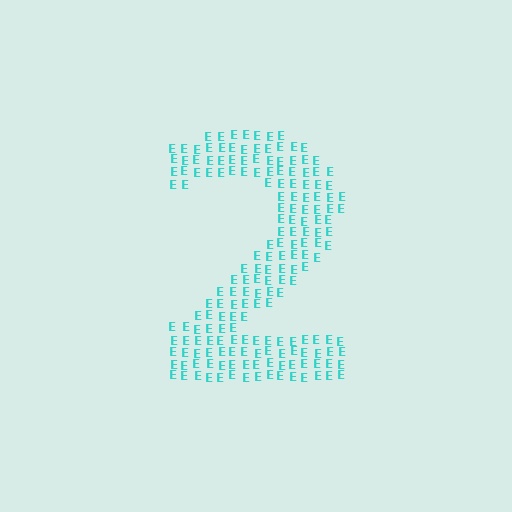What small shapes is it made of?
It is made of small letter E's.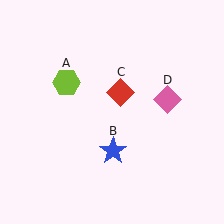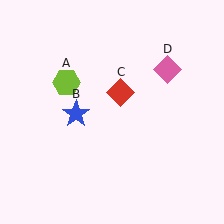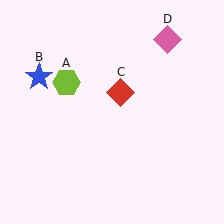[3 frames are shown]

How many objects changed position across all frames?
2 objects changed position: blue star (object B), pink diamond (object D).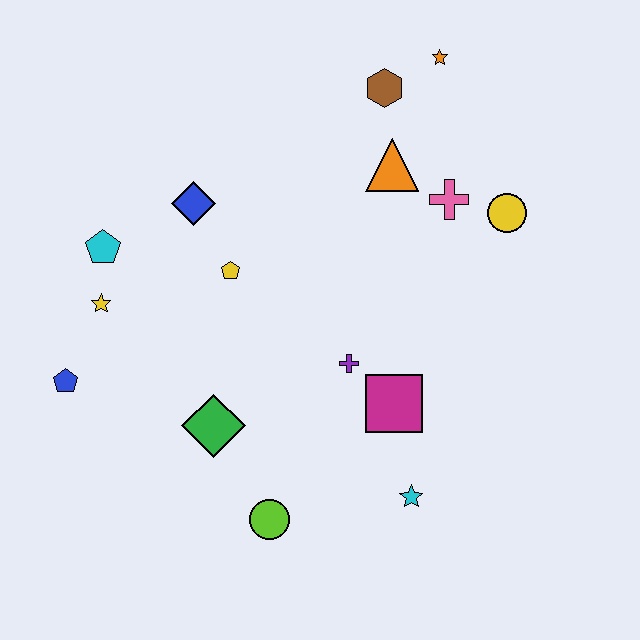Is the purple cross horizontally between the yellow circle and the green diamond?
Yes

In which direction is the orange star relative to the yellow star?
The orange star is to the right of the yellow star.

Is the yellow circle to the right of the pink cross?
Yes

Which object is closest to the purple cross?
The magenta square is closest to the purple cross.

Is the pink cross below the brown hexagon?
Yes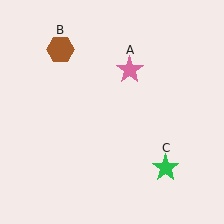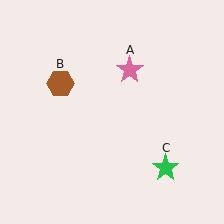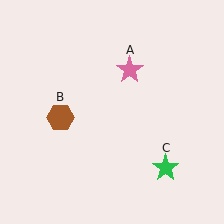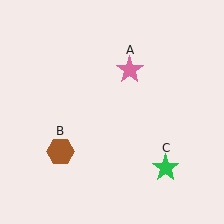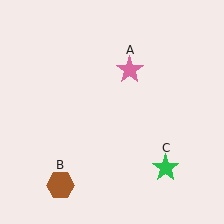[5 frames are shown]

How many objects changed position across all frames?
1 object changed position: brown hexagon (object B).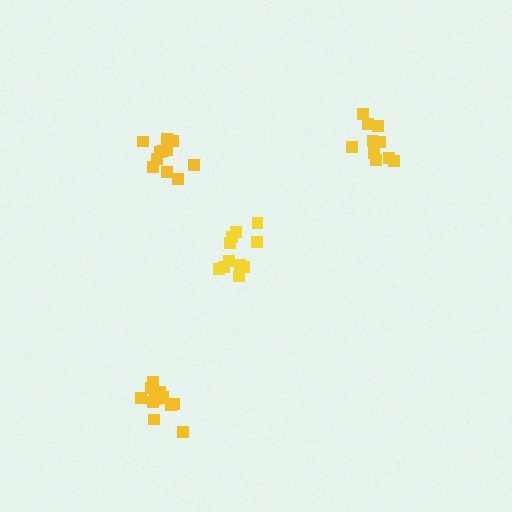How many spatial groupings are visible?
There are 4 spatial groupings.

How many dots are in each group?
Group 1: 11 dots, Group 2: 12 dots, Group 3: 10 dots, Group 4: 12 dots (45 total).